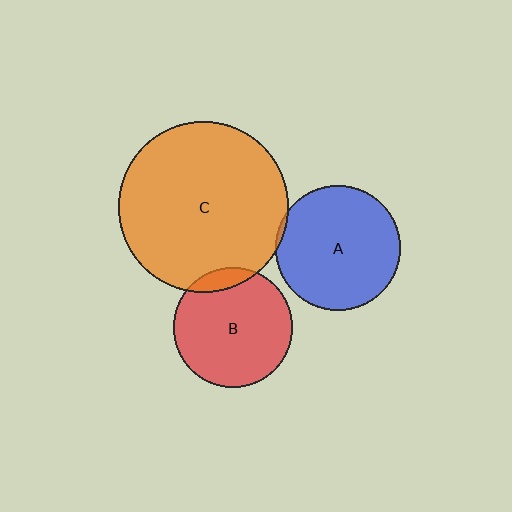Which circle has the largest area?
Circle C (orange).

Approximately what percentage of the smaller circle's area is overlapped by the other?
Approximately 10%.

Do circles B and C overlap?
Yes.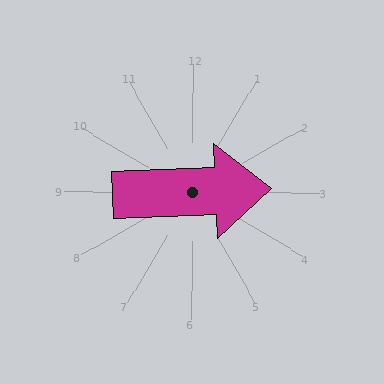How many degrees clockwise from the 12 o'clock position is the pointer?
Approximately 88 degrees.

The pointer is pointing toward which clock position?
Roughly 3 o'clock.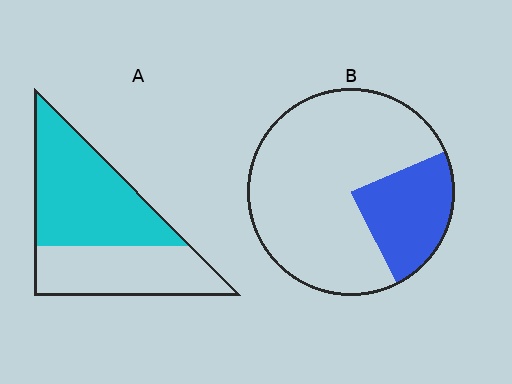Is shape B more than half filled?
No.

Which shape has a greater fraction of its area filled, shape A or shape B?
Shape A.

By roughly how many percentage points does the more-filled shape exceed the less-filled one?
By roughly 35 percentage points (A over B).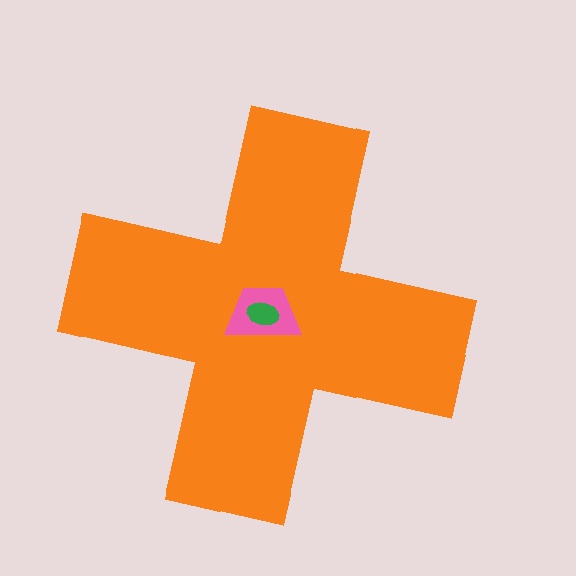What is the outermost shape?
The orange cross.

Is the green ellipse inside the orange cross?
Yes.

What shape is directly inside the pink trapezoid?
The green ellipse.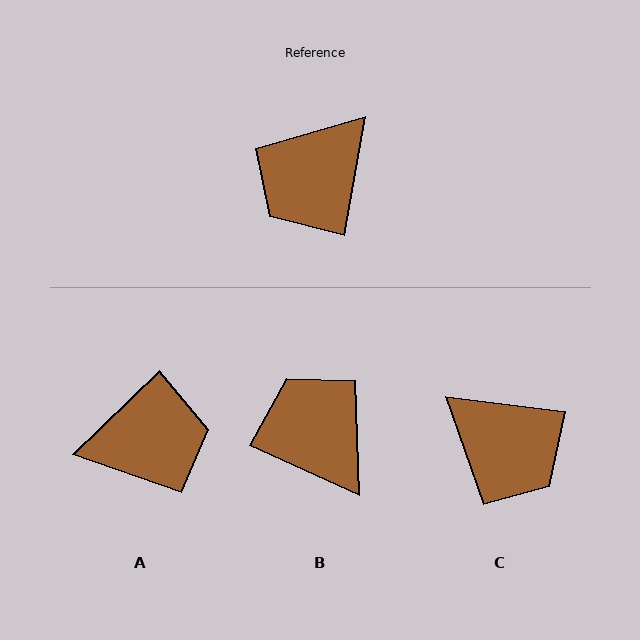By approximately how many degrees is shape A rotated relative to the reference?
Approximately 144 degrees counter-clockwise.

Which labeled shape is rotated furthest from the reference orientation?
A, about 144 degrees away.